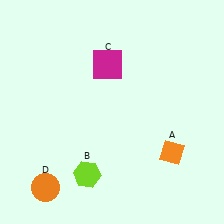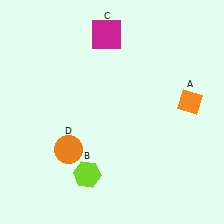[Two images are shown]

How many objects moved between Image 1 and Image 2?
3 objects moved between the two images.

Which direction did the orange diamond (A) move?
The orange diamond (A) moved up.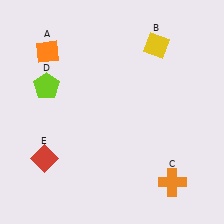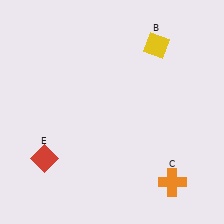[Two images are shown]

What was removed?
The orange diamond (A), the lime pentagon (D) were removed in Image 2.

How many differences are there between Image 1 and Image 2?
There are 2 differences between the two images.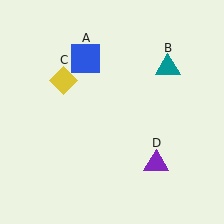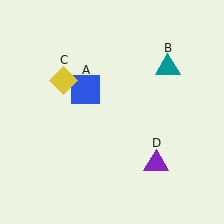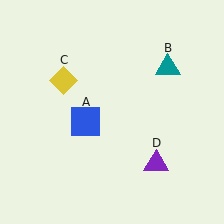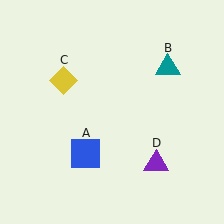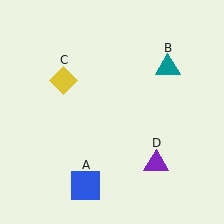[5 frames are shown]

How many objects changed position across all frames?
1 object changed position: blue square (object A).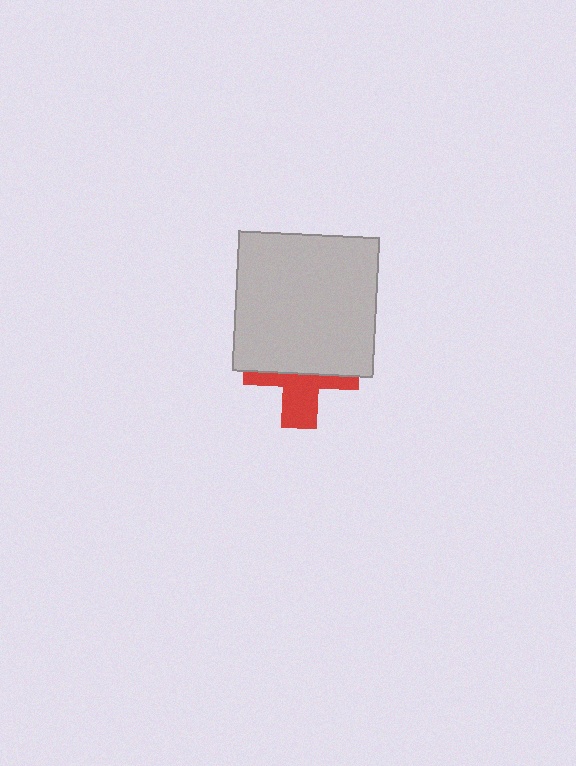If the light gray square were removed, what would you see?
You would see the complete red cross.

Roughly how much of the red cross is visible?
A small part of it is visible (roughly 43%).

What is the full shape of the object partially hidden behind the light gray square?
The partially hidden object is a red cross.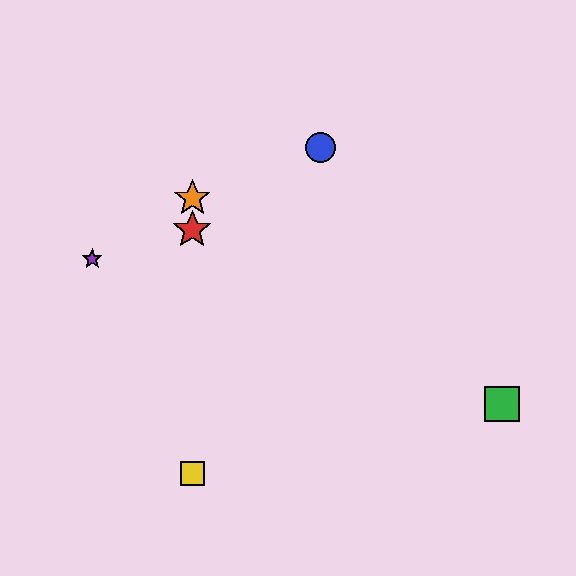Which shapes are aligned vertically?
The red star, the yellow square, the orange star are aligned vertically.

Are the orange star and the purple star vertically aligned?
No, the orange star is at x≈192 and the purple star is at x≈92.